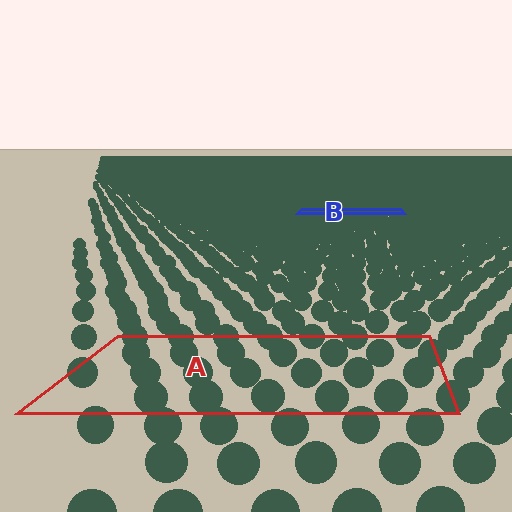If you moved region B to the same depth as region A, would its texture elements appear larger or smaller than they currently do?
They would appear larger. At a closer depth, the same texture elements are projected at a bigger on-screen size.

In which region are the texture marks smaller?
The texture marks are smaller in region B, because it is farther away.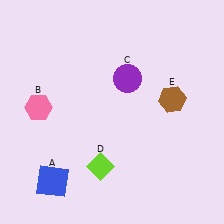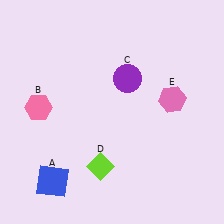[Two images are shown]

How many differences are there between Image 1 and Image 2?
There is 1 difference between the two images.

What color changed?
The hexagon (E) changed from brown in Image 1 to pink in Image 2.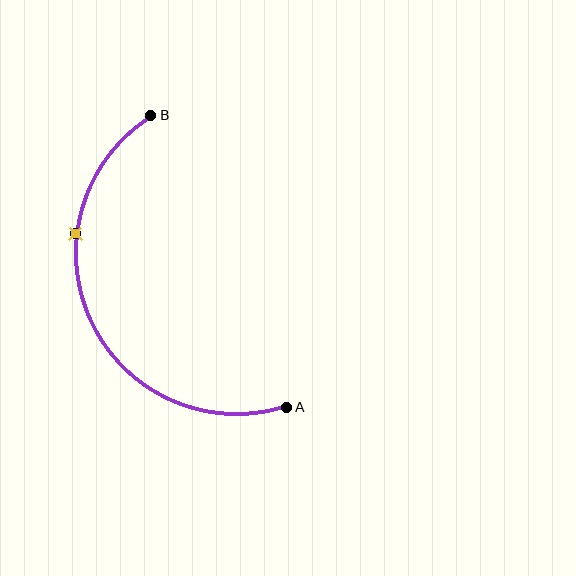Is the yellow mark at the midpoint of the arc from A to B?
No. The yellow mark lies on the arc but is closer to endpoint B. The arc midpoint would be at the point on the curve equidistant along the arc from both A and B.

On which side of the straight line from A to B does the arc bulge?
The arc bulges to the left of the straight line connecting A and B.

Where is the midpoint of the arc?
The arc midpoint is the point on the curve farthest from the straight line joining A and B. It sits to the left of that line.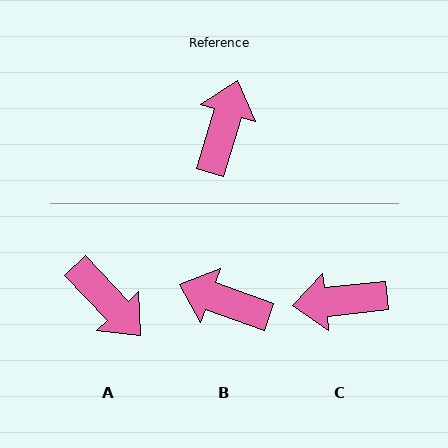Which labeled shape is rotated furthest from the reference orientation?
A, about 120 degrees away.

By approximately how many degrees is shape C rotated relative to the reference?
Approximately 113 degrees counter-clockwise.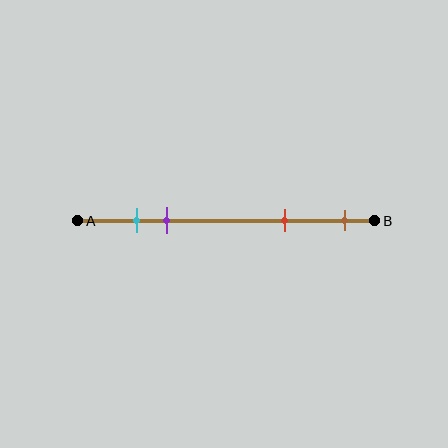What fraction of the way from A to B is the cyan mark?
The cyan mark is approximately 20% (0.2) of the way from A to B.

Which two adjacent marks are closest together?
The cyan and purple marks are the closest adjacent pair.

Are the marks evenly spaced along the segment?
No, the marks are not evenly spaced.